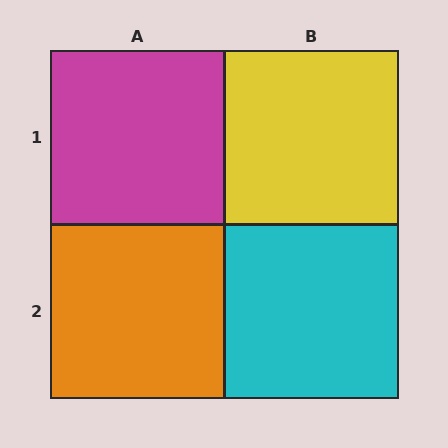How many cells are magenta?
1 cell is magenta.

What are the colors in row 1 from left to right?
Magenta, yellow.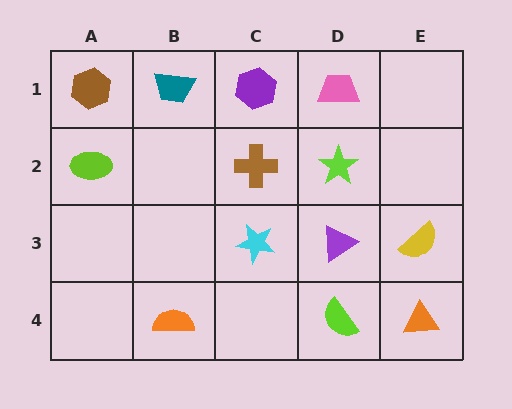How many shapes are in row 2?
3 shapes.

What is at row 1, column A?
A brown hexagon.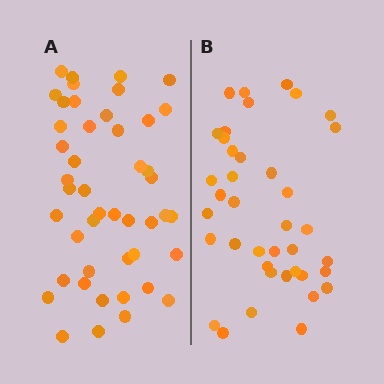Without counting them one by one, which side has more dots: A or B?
Region A (the left region) has more dots.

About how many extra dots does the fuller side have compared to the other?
Region A has roughly 8 or so more dots than region B.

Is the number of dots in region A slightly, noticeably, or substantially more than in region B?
Region A has only slightly more — the two regions are fairly close. The ratio is roughly 1.2 to 1.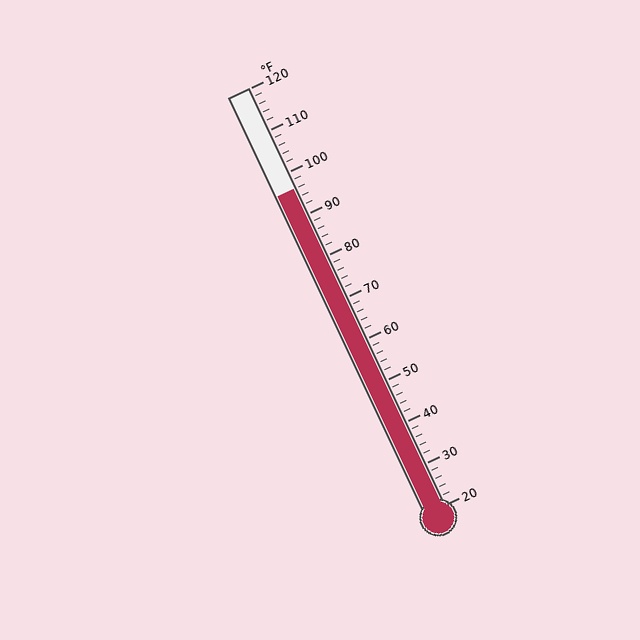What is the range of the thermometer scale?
The thermometer scale ranges from 20°F to 120°F.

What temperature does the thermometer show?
The thermometer shows approximately 96°F.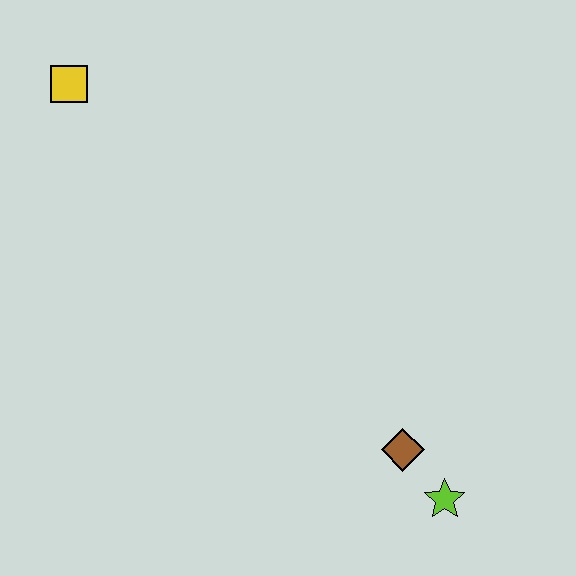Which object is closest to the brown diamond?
The lime star is closest to the brown diamond.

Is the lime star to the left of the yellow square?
No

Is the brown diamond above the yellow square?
No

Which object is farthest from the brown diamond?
The yellow square is farthest from the brown diamond.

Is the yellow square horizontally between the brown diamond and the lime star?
No